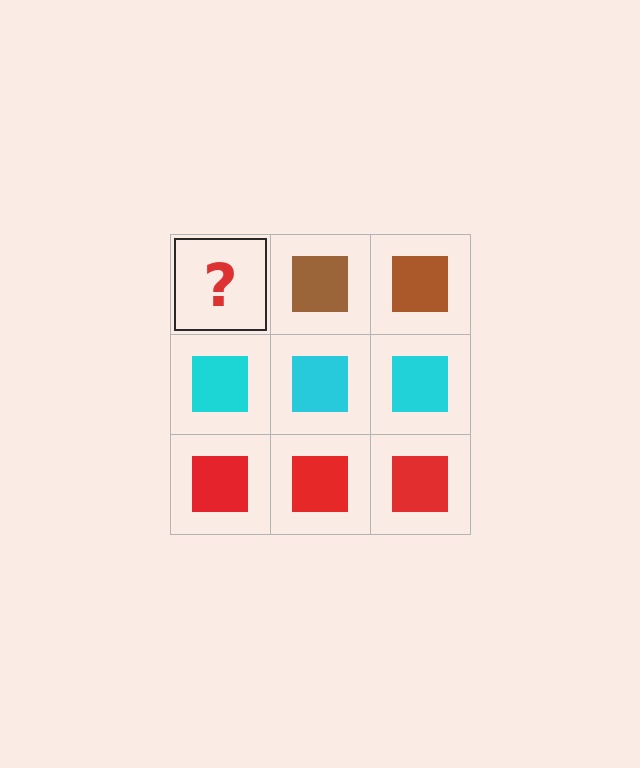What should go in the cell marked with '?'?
The missing cell should contain a brown square.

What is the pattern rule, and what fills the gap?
The rule is that each row has a consistent color. The gap should be filled with a brown square.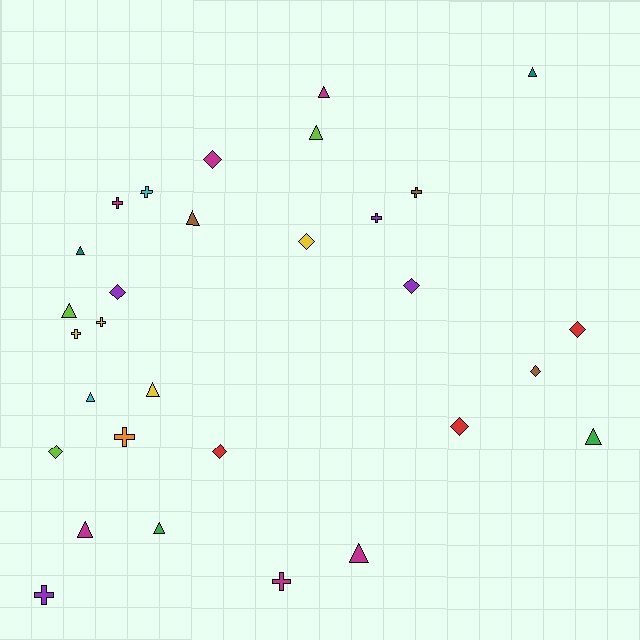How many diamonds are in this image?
There are 9 diamonds.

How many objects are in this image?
There are 30 objects.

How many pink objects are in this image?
There are no pink objects.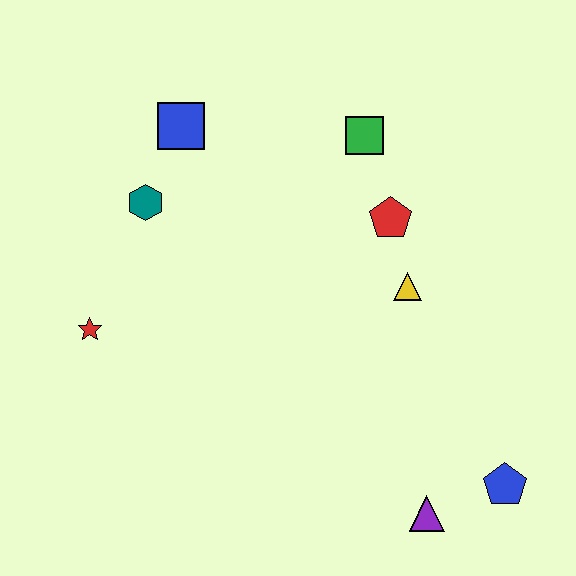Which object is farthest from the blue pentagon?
The blue square is farthest from the blue pentagon.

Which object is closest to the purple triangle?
The blue pentagon is closest to the purple triangle.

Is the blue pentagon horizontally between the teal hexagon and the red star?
No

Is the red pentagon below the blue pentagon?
No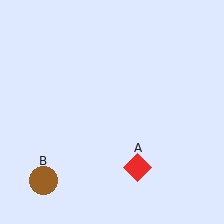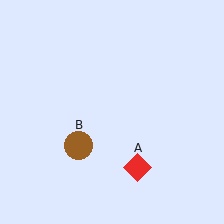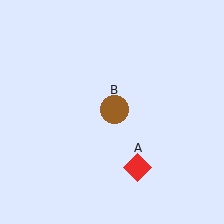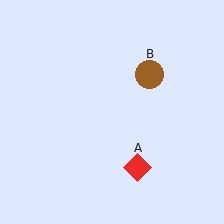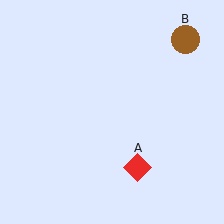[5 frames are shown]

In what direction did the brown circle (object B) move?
The brown circle (object B) moved up and to the right.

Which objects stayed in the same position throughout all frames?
Red diamond (object A) remained stationary.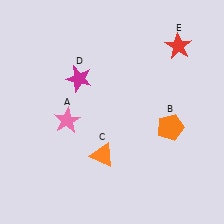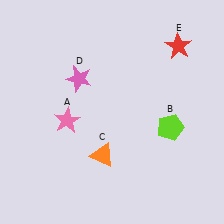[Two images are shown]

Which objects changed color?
B changed from orange to lime. D changed from magenta to pink.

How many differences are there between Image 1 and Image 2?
There are 2 differences between the two images.